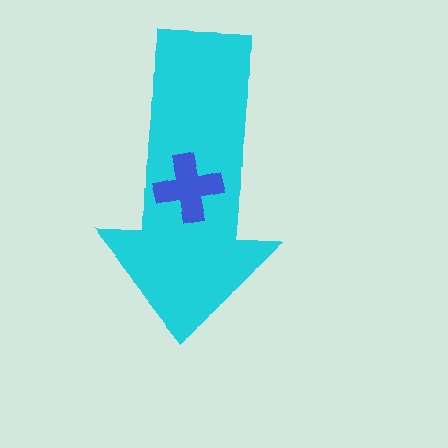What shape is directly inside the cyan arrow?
The blue cross.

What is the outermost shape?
The cyan arrow.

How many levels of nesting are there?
2.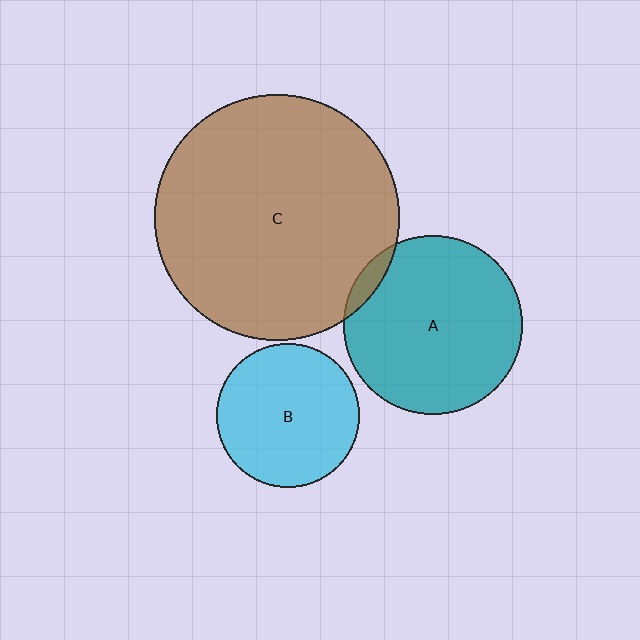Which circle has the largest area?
Circle C (brown).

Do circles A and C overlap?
Yes.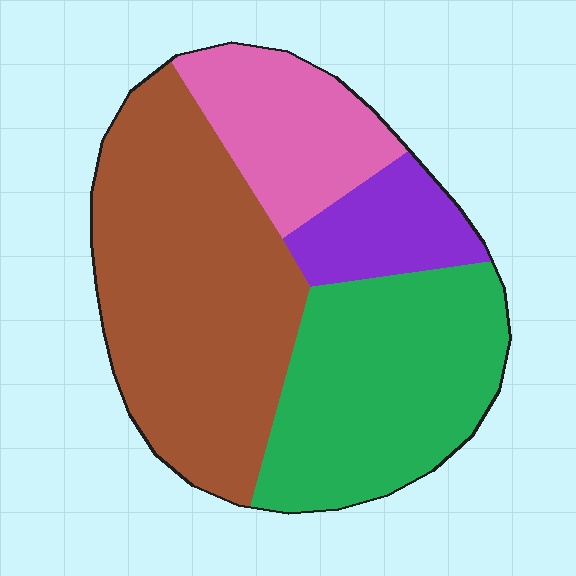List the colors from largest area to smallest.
From largest to smallest: brown, green, pink, purple.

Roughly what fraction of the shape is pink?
Pink takes up less than a sixth of the shape.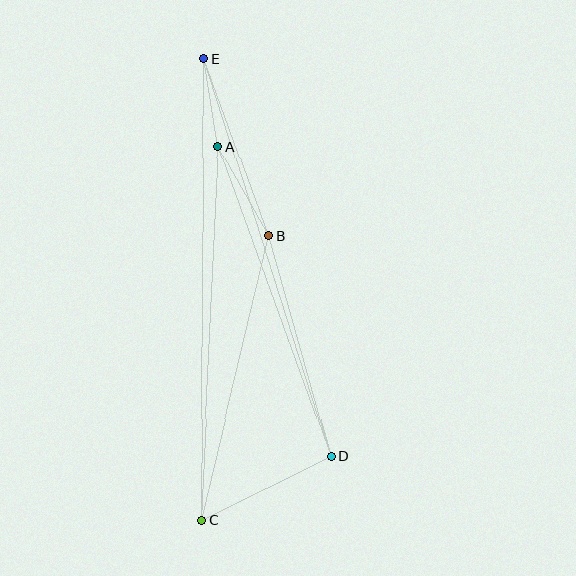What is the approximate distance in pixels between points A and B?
The distance between A and B is approximately 102 pixels.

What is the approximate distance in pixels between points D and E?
The distance between D and E is approximately 417 pixels.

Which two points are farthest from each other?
Points C and E are farthest from each other.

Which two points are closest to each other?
Points A and E are closest to each other.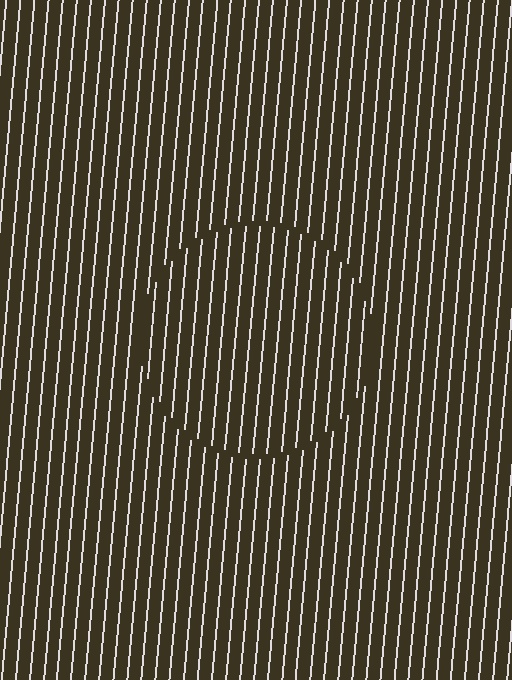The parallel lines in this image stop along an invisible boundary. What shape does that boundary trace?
An illusory circle. The interior of the shape contains the same grating, shifted by half a period — the contour is defined by the phase discontinuity where line-ends from the inner and outer gratings abut.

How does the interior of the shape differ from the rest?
The interior of the shape contains the same grating, shifted by half a period — the contour is defined by the phase discontinuity where line-ends from the inner and outer gratings abut.